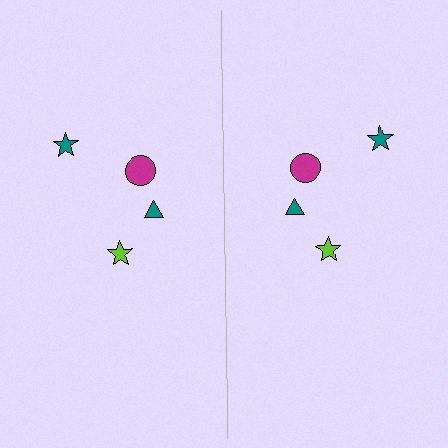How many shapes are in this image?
There are 8 shapes in this image.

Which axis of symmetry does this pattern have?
The pattern has a vertical axis of symmetry running through the center of the image.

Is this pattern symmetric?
Yes, this pattern has bilateral (reflection) symmetry.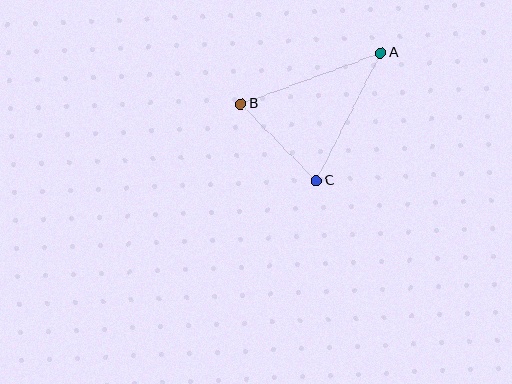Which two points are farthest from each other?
Points A and B are farthest from each other.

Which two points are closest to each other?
Points B and C are closest to each other.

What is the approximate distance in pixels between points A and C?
The distance between A and C is approximately 144 pixels.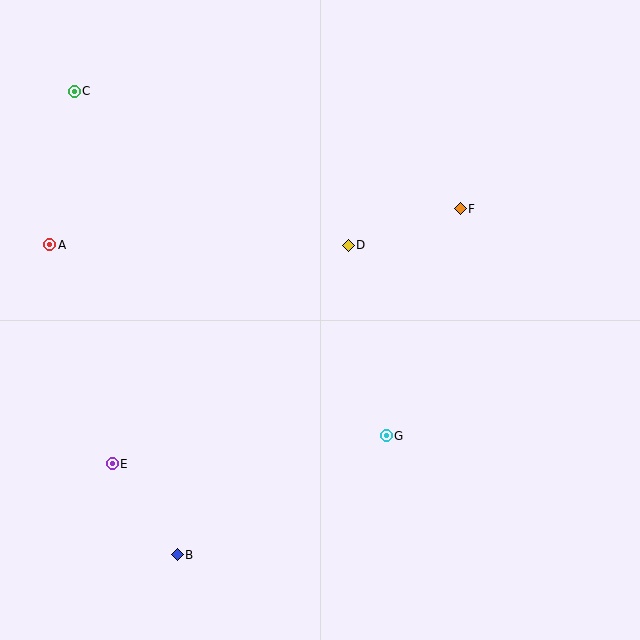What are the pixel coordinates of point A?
Point A is at (50, 245).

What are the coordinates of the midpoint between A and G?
The midpoint between A and G is at (218, 340).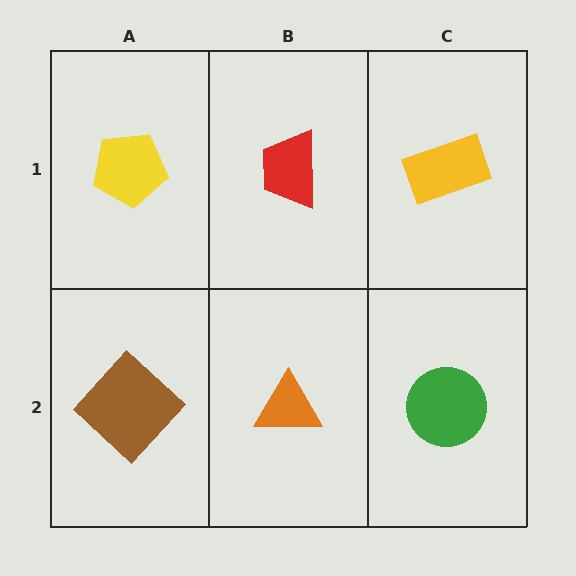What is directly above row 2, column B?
A red trapezoid.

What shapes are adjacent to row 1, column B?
An orange triangle (row 2, column B), a yellow pentagon (row 1, column A), a yellow rectangle (row 1, column C).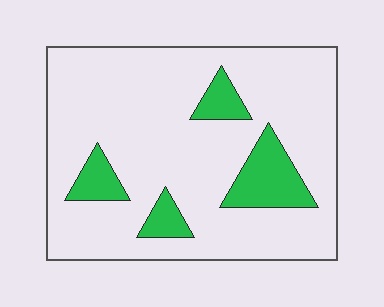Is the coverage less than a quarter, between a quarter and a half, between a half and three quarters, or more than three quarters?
Less than a quarter.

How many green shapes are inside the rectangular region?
4.